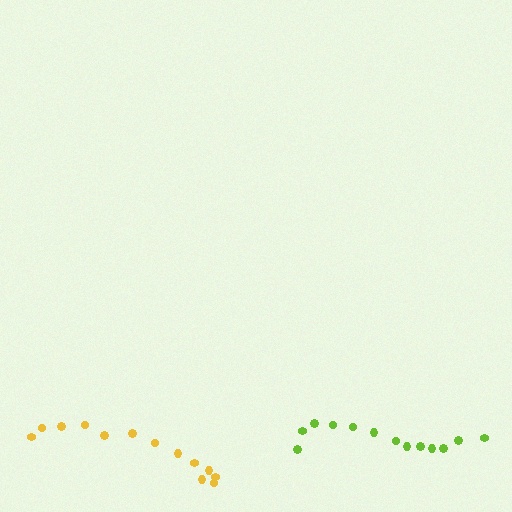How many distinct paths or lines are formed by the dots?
There are 2 distinct paths.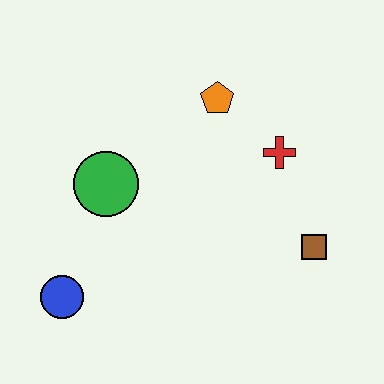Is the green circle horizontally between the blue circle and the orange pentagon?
Yes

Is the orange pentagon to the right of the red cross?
No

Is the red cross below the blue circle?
No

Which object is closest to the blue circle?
The green circle is closest to the blue circle.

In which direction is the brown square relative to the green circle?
The brown square is to the right of the green circle.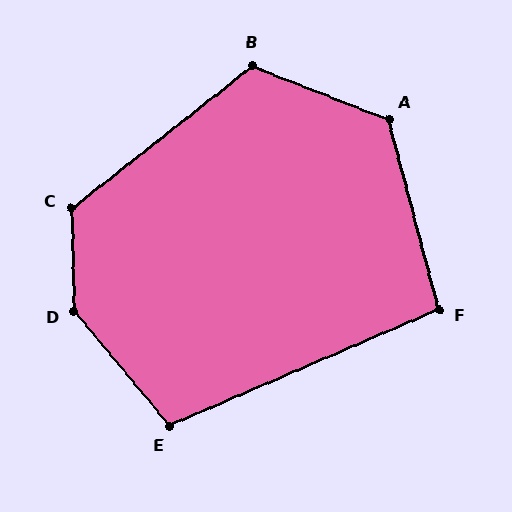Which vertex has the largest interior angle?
D, at approximately 141 degrees.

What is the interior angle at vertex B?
Approximately 120 degrees (obtuse).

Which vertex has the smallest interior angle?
F, at approximately 99 degrees.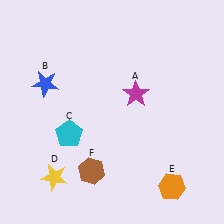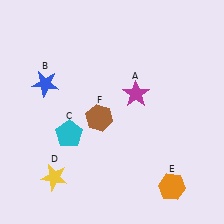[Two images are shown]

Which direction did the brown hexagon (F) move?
The brown hexagon (F) moved up.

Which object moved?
The brown hexagon (F) moved up.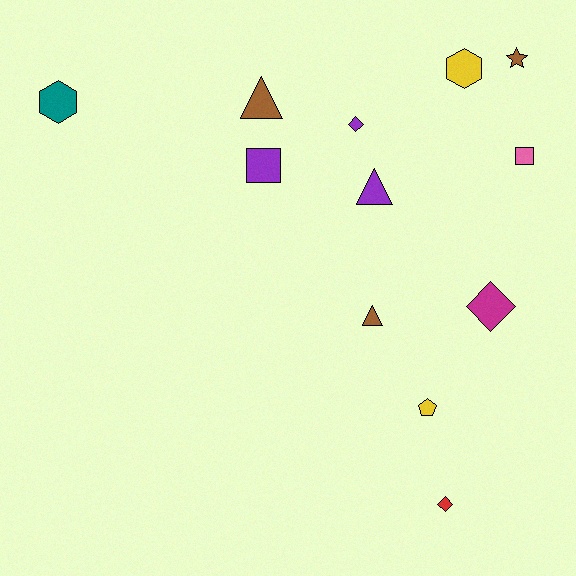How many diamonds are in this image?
There are 3 diamonds.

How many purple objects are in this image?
There are 3 purple objects.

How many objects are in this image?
There are 12 objects.